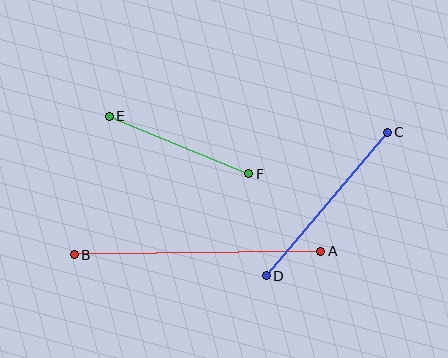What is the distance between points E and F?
The distance is approximately 150 pixels.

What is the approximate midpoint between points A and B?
The midpoint is at approximately (197, 253) pixels.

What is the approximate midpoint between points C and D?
The midpoint is at approximately (327, 204) pixels.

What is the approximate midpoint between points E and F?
The midpoint is at approximately (179, 145) pixels.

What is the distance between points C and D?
The distance is approximately 188 pixels.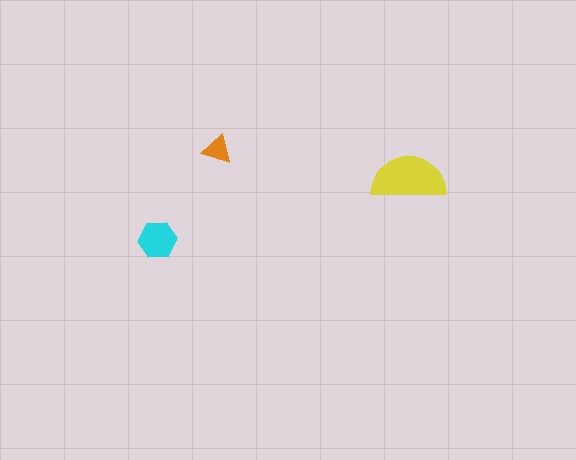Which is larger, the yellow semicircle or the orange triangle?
The yellow semicircle.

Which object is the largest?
The yellow semicircle.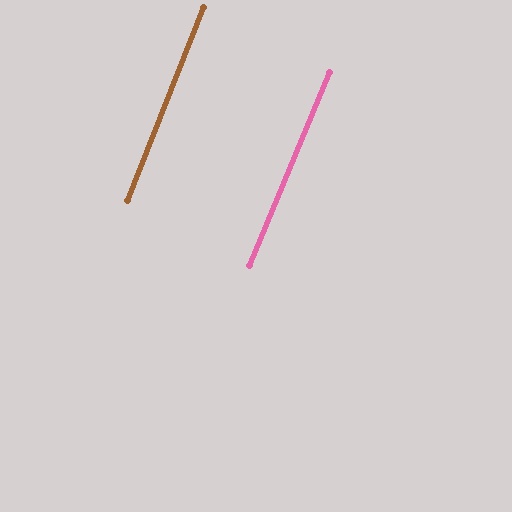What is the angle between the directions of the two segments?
Approximately 1 degree.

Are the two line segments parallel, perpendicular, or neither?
Parallel — their directions differ by only 1.0°.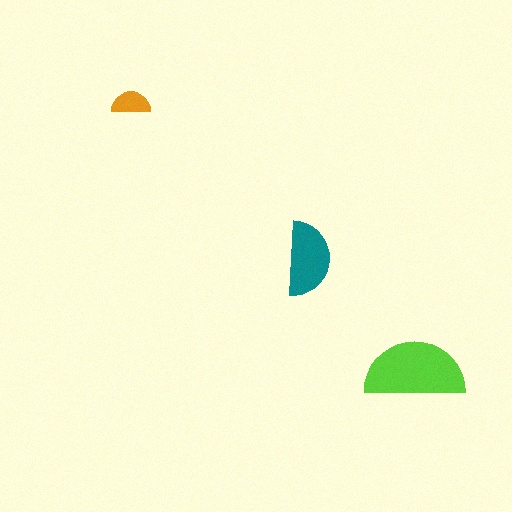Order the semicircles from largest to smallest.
the lime one, the teal one, the orange one.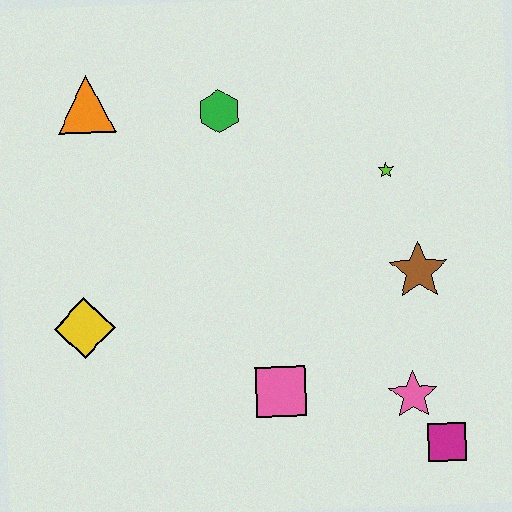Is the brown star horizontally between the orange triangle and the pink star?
No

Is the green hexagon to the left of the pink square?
Yes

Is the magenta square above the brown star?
No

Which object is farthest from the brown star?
The orange triangle is farthest from the brown star.